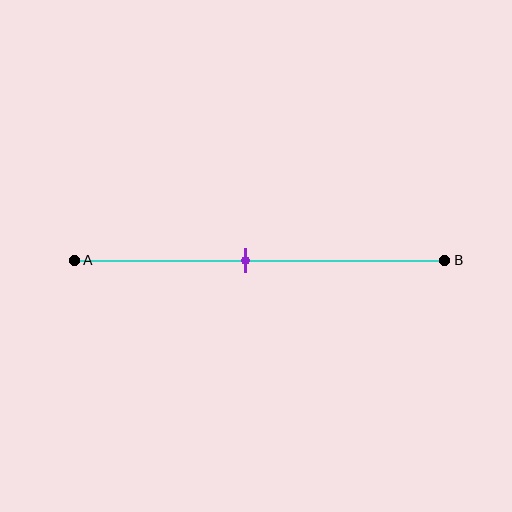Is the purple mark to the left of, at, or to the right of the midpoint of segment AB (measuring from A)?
The purple mark is to the left of the midpoint of segment AB.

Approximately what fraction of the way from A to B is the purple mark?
The purple mark is approximately 45% of the way from A to B.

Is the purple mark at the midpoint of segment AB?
No, the mark is at about 45% from A, not at the 50% midpoint.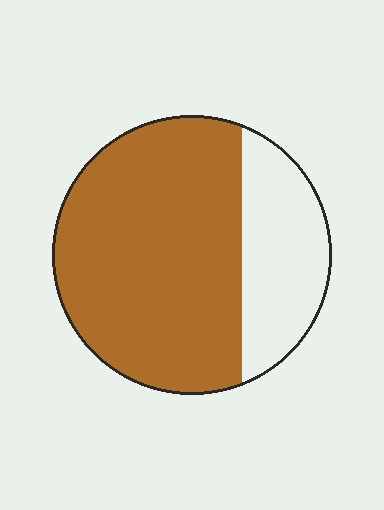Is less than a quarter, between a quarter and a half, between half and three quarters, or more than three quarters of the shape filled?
Between half and three quarters.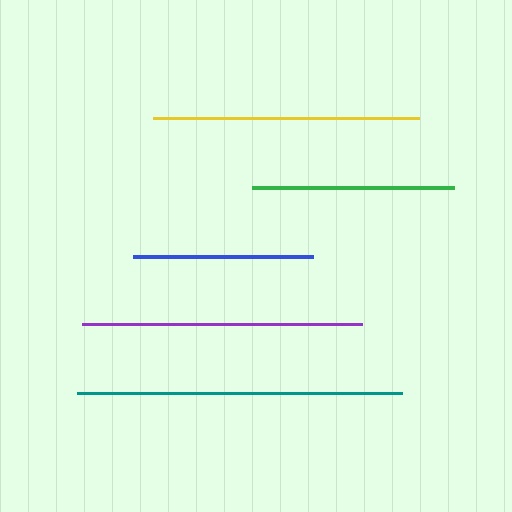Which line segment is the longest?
The teal line is the longest at approximately 325 pixels.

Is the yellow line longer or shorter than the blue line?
The yellow line is longer than the blue line.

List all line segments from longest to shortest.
From longest to shortest: teal, purple, yellow, green, blue.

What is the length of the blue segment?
The blue segment is approximately 180 pixels long.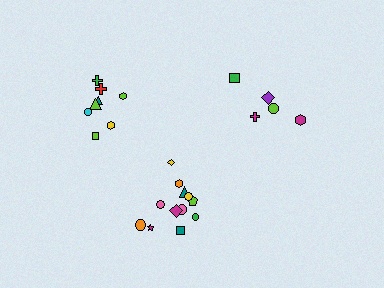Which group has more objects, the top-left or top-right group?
The top-left group.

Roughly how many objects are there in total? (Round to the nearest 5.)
Roughly 25 objects in total.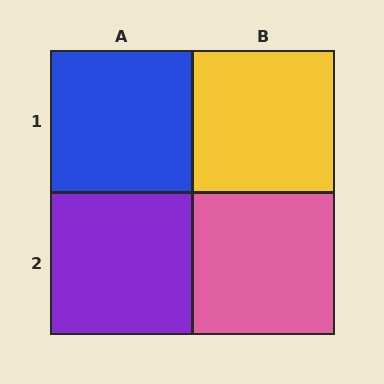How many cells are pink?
1 cell is pink.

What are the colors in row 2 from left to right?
Purple, pink.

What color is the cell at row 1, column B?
Yellow.